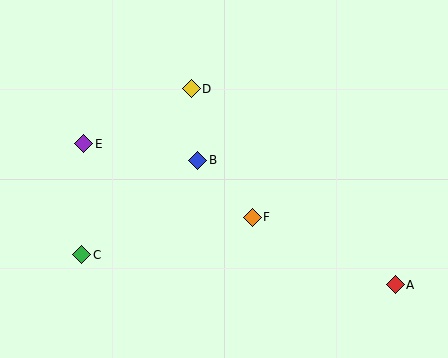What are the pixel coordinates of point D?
Point D is at (191, 89).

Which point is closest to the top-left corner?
Point E is closest to the top-left corner.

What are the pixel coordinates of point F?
Point F is at (252, 217).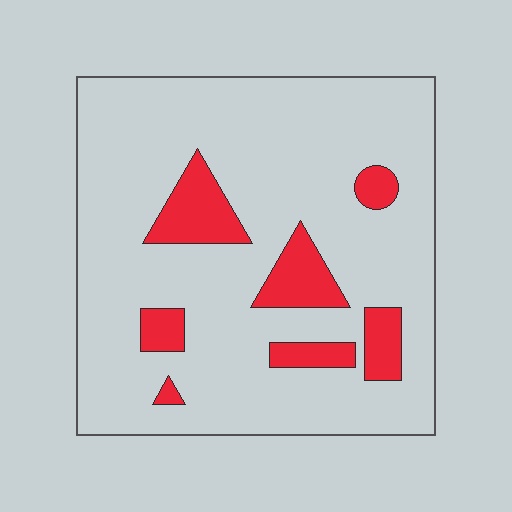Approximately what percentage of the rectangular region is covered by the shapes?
Approximately 15%.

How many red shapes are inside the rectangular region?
7.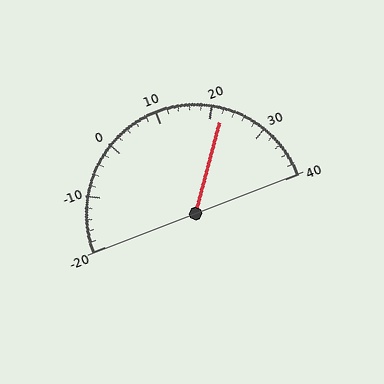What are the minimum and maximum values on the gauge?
The gauge ranges from -20 to 40.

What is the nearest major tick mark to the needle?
The nearest major tick mark is 20.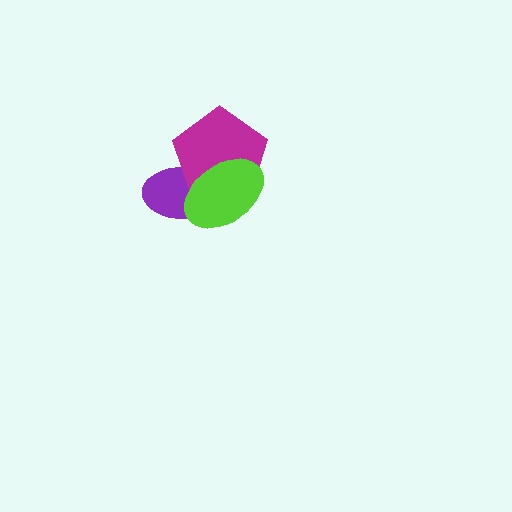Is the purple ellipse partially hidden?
Yes, it is partially covered by another shape.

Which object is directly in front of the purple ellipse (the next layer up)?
The magenta pentagon is directly in front of the purple ellipse.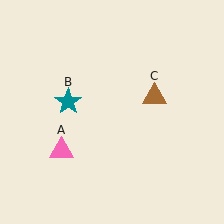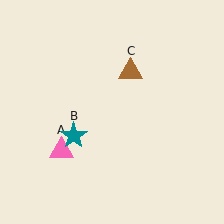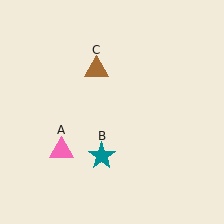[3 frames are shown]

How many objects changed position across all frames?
2 objects changed position: teal star (object B), brown triangle (object C).